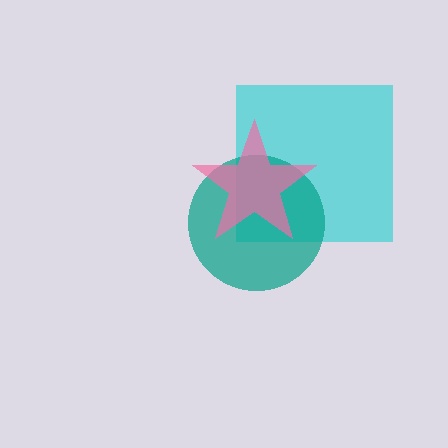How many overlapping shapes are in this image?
There are 3 overlapping shapes in the image.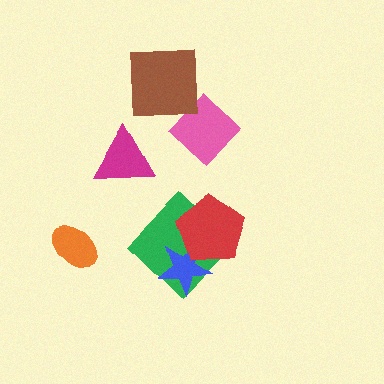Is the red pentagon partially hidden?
No, no other shape covers it.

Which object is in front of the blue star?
The red pentagon is in front of the blue star.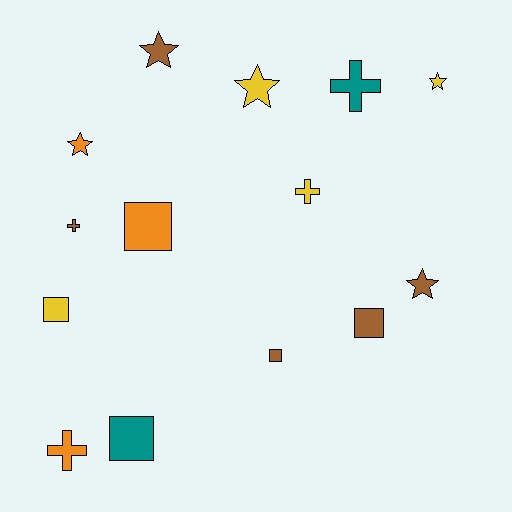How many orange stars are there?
There is 1 orange star.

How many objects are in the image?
There are 14 objects.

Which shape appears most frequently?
Square, with 5 objects.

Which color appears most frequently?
Brown, with 5 objects.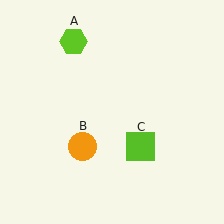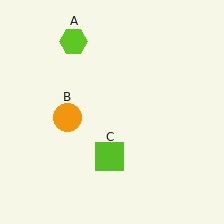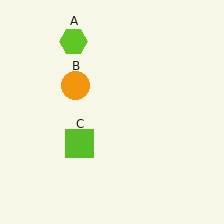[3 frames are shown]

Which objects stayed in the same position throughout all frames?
Lime hexagon (object A) remained stationary.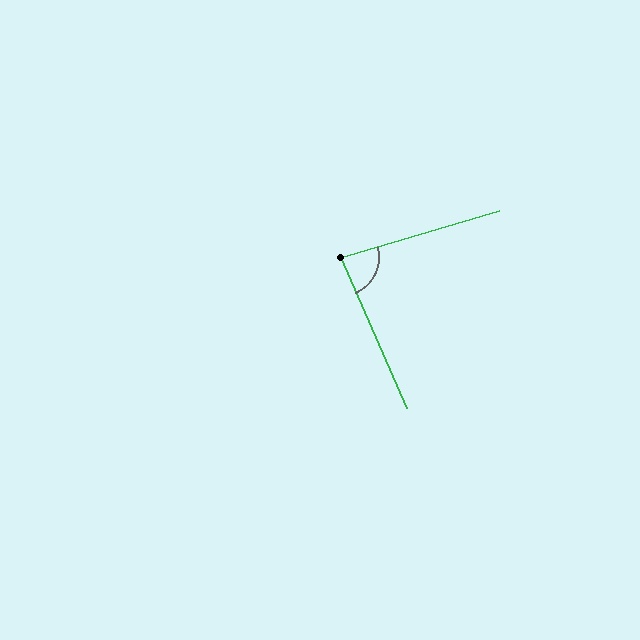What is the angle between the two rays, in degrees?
Approximately 83 degrees.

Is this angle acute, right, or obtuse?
It is acute.